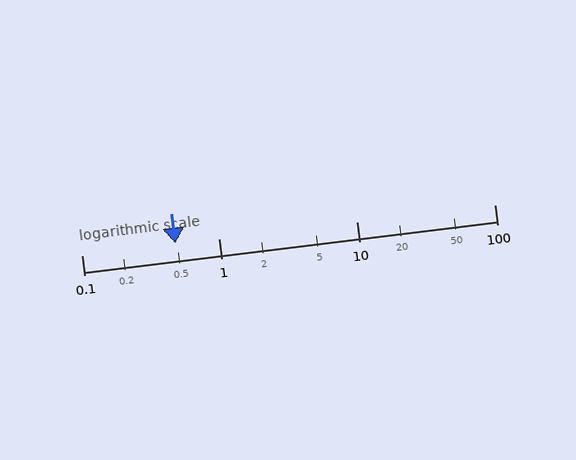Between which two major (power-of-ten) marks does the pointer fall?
The pointer is between 0.1 and 1.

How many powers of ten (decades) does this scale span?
The scale spans 3 decades, from 0.1 to 100.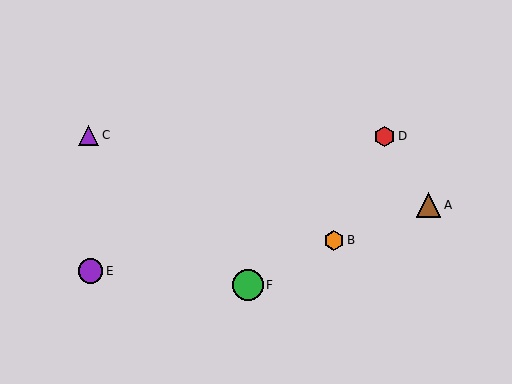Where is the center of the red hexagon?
The center of the red hexagon is at (385, 136).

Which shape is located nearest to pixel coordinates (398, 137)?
The red hexagon (labeled D) at (385, 136) is nearest to that location.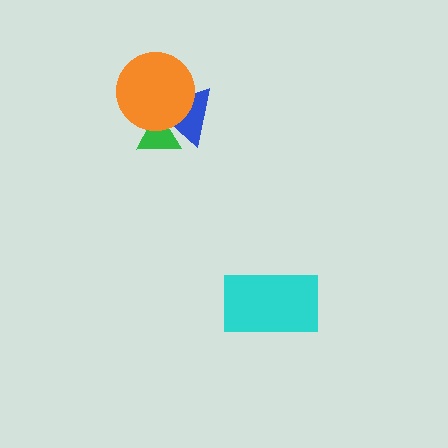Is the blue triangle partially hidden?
Yes, it is partially covered by another shape.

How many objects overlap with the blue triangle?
2 objects overlap with the blue triangle.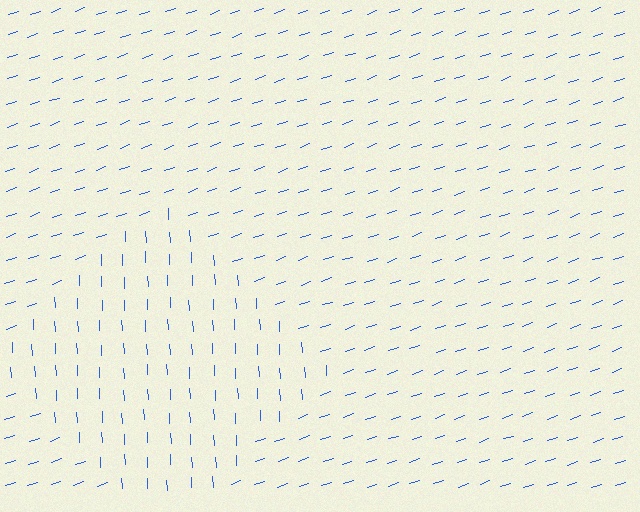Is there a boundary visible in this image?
Yes, there is a texture boundary formed by a change in line orientation.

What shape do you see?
I see a diamond.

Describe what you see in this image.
The image is filled with small blue line segments. A diamond region in the image has lines oriented differently from the surrounding lines, creating a visible texture boundary.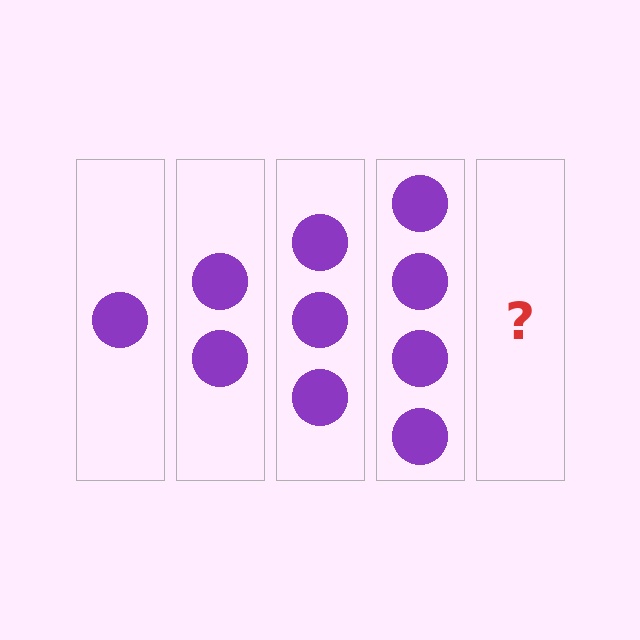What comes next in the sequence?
The next element should be 5 circles.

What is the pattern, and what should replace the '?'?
The pattern is that each step adds one more circle. The '?' should be 5 circles.